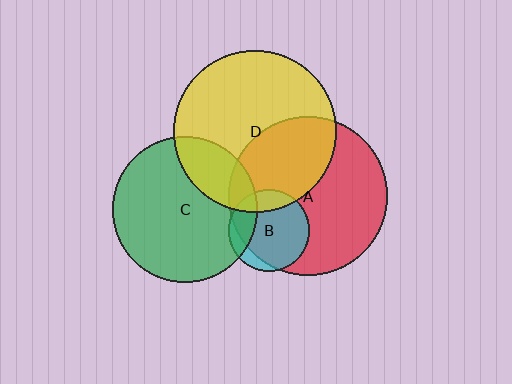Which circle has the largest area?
Circle D (yellow).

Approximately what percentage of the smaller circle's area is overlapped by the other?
Approximately 25%.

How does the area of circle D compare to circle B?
Approximately 4.0 times.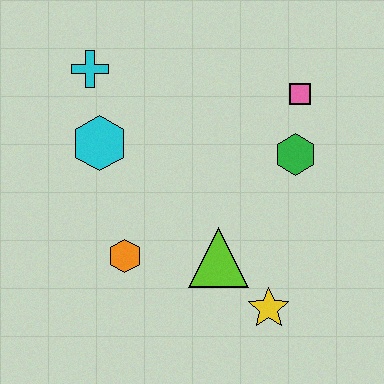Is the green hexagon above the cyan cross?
No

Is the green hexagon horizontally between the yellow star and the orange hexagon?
No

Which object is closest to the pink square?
The green hexagon is closest to the pink square.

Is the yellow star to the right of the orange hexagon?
Yes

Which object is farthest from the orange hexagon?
The pink square is farthest from the orange hexagon.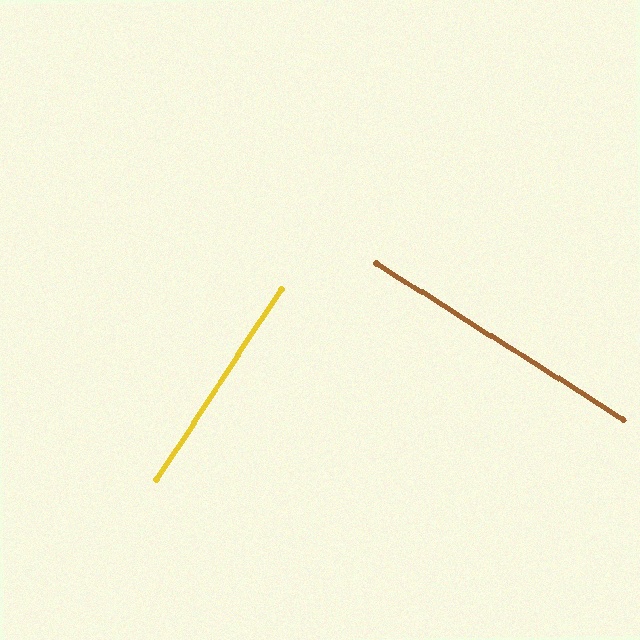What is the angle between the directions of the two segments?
Approximately 89 degrees.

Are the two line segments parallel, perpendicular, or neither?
Perpendicular — they meet at approximately 89°.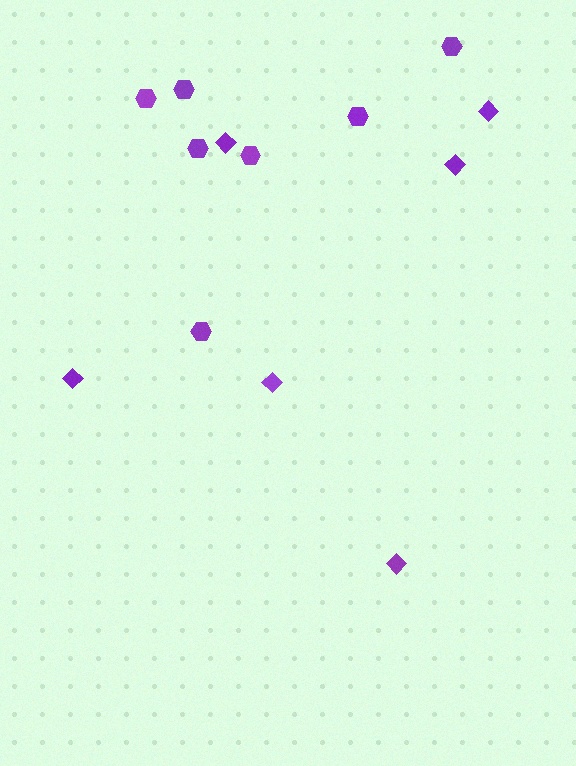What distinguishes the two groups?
There are 2 groups: one group of hexagons (7) and one group of diamonds (6).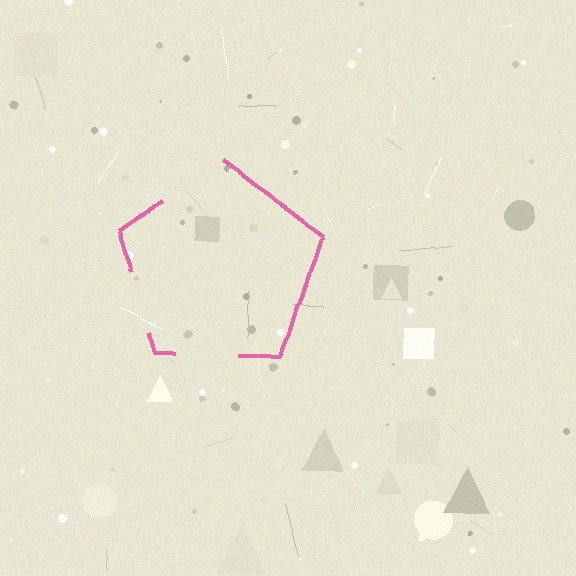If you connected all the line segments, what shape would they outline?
They would outline a pentagon.